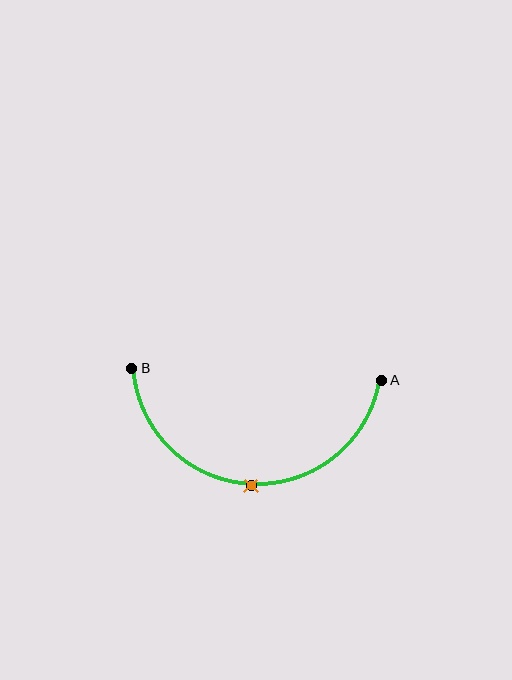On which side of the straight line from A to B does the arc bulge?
The arc bulges below the straight line connecting A and B.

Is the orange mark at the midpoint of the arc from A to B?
Yes. The orange mark lies on the arc at equal arc-length from both A and B — it is the arc midpoint.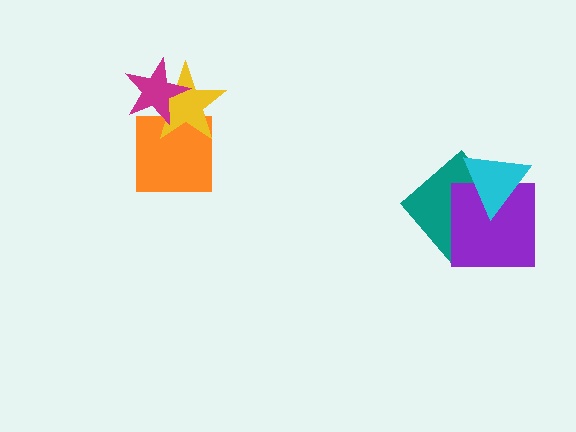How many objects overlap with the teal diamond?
2 objects overlap with the teal diamond.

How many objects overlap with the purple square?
2 objects overlap with the purple square.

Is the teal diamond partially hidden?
Yes, it is partially covered by another shape.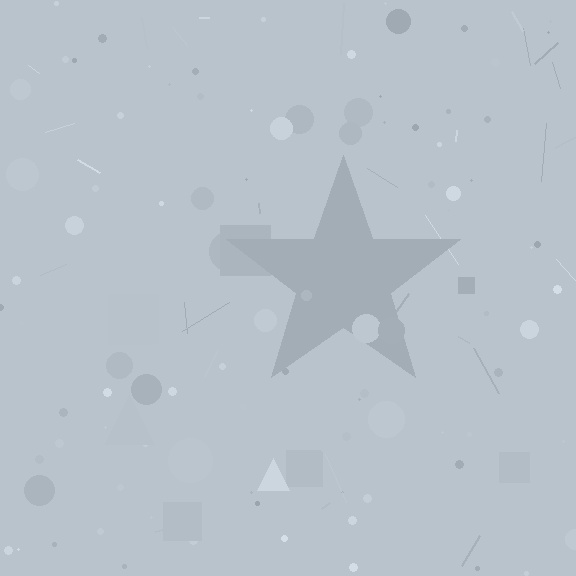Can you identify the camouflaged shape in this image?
The camouflaged shape is a star.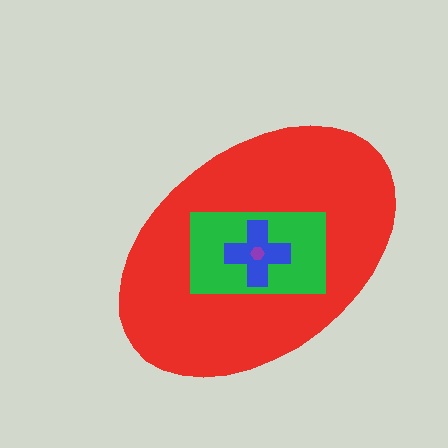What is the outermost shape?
The red ellipse.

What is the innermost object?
The purple hexagon.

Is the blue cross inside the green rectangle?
Yes.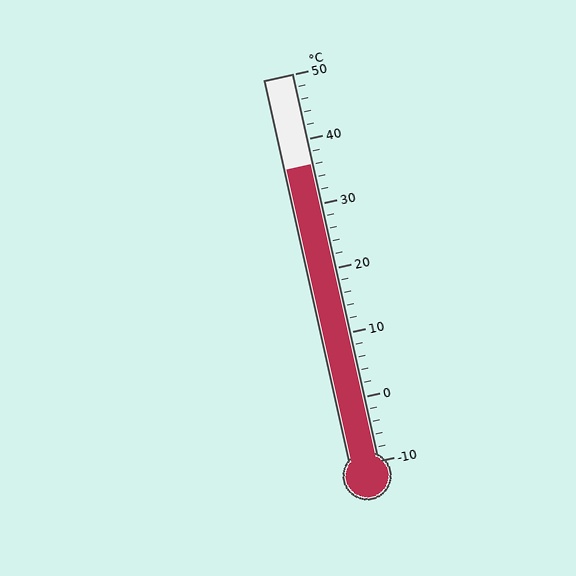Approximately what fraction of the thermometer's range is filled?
The thermometer is filled to approximately 75% of its range.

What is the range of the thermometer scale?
The thermometer scale ranges from -10°C to 50°C.